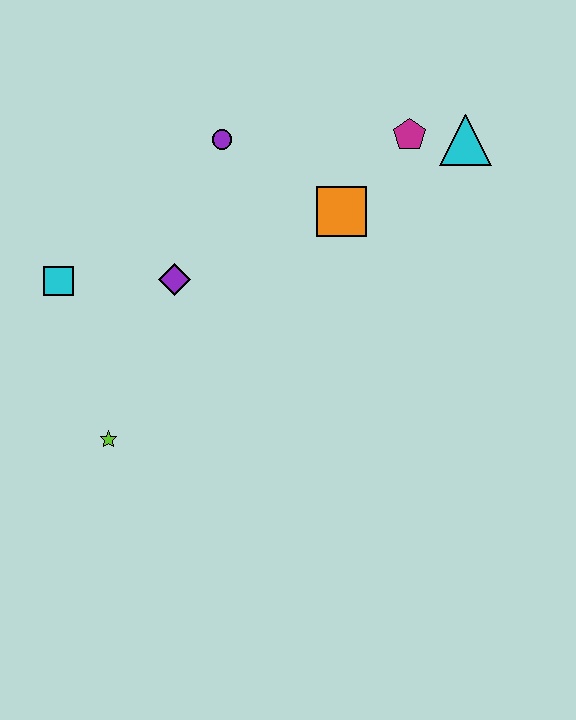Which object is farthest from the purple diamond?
The cyan triangle is farthest from the purple diamond.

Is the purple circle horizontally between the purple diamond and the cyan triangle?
Yes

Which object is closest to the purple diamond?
The cyan square is closest to the purple diamond.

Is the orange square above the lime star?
Yes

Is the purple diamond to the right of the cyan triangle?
No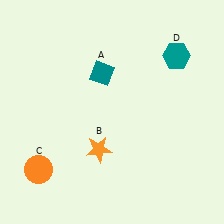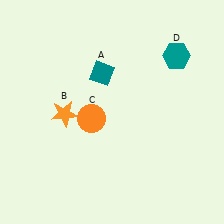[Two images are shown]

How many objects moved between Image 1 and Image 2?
2 objects moved between the two images.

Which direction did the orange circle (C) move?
The orange circle (C) moved right.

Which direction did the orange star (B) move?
The orange star (B) moved up.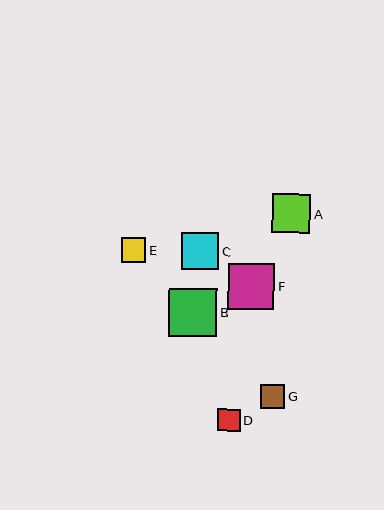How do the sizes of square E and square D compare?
Square E and square D are approximately the same size.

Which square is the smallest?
Square D is the smallest with a size of approximately 23 pixels.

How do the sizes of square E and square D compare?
Square E and square D are approximately the same size.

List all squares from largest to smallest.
From largest to smallest: B, F, A, C, E, G, D.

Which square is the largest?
Square B is the largest with a size of approximately 49 pixels.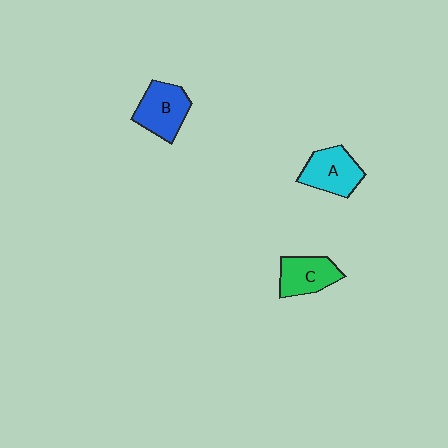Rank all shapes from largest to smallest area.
From largest to smallest: B (blue), A (cyan), C (green).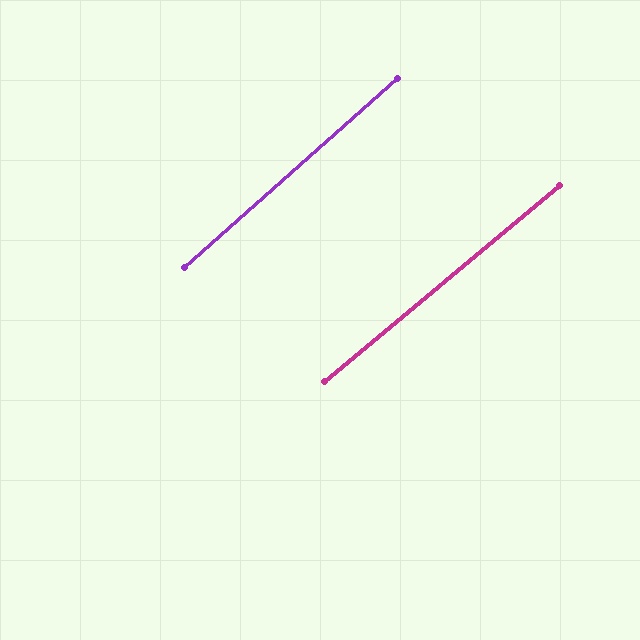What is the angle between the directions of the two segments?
Approximately 2 degrees.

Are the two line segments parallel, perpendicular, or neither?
Parallel — their directions differ by only 1.8°.